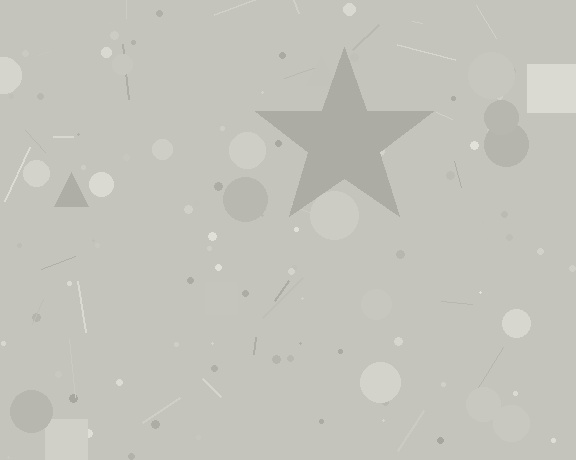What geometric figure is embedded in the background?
A star is embedded in the background.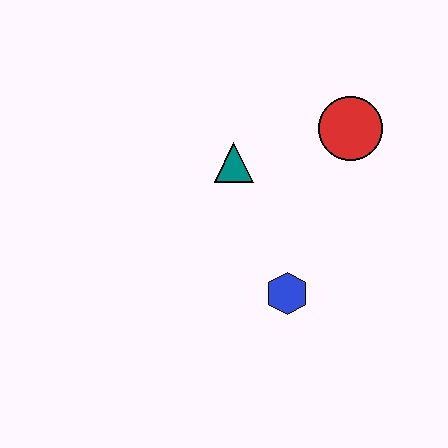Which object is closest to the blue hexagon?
The teal triangle is closest to the blue hexagon.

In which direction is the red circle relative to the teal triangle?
The red circle is to the right of the teal triangle.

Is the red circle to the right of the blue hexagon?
Yes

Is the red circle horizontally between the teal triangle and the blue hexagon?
No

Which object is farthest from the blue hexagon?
The red circle is farthest from the blue hexagon.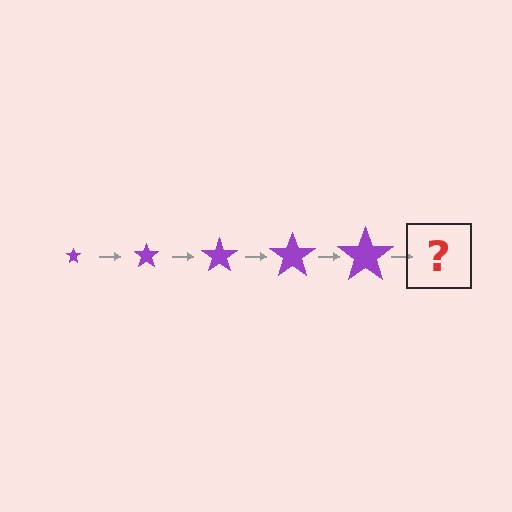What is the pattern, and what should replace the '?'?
The pattern is that the star gets progressively larger each step. The '?' should be a purple star, larger than the previous one.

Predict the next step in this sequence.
The next step is a purple star, larger than the previous one.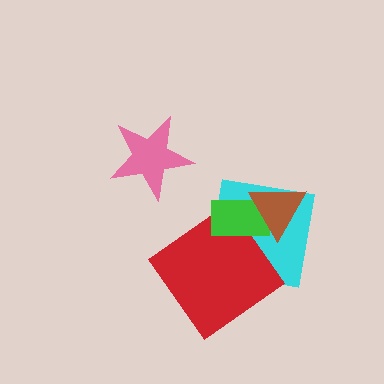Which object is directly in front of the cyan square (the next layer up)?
The red diamond is directly in front of the cyan square.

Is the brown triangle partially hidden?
No, no other shape covers it.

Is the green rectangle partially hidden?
Yes, it is partially covered by another shape.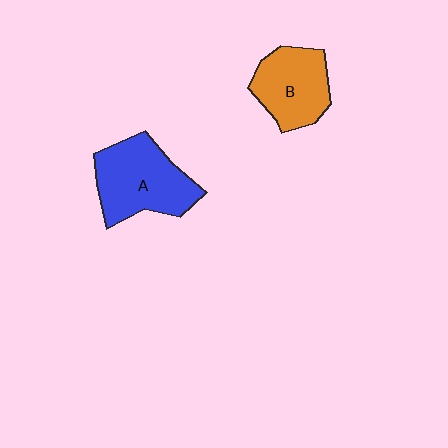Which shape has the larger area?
Shape A (blue).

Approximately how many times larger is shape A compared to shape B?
Approximately 1.3 times.